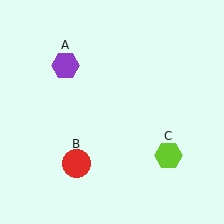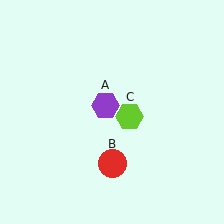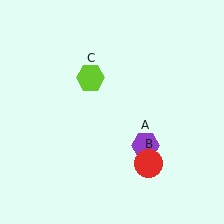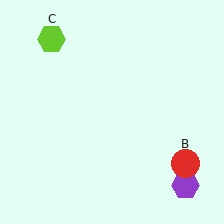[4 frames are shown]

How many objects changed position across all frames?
3 objects changed position: purple hexagon (object A), red circle (object B), lime hexagon (object C).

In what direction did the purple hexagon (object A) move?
The purple hexagon (object A) moved down and to the right.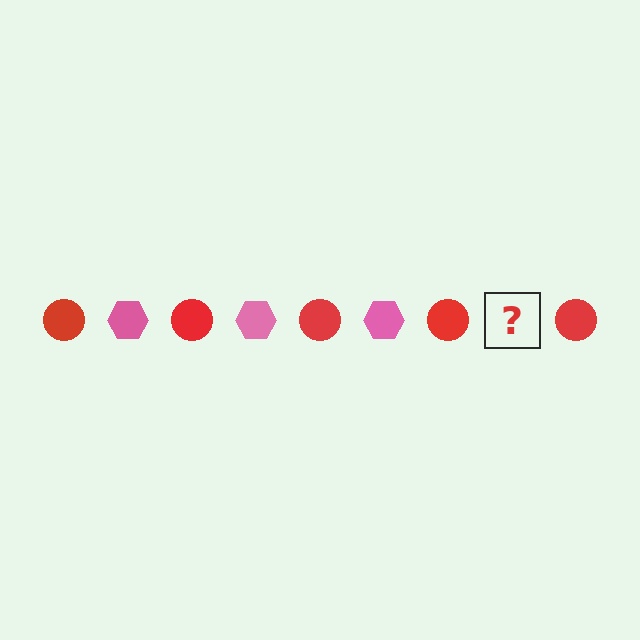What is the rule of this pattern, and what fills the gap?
The rule is that the pattern alternates between red circle and pink hexagon. The gap should be filled with a pink hexagon.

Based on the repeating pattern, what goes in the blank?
The blank should be a pink hexagon.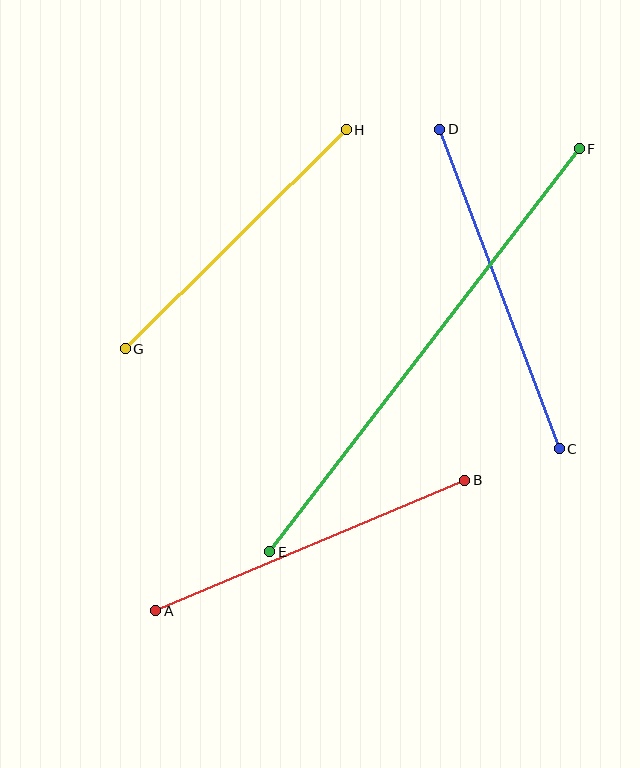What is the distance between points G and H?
The distance is approximately 311 pixels.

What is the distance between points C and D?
The distance is approximately 341 pixels.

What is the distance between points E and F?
The distance is approximately 508 pixels.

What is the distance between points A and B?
The distance is approximately 335 pixels.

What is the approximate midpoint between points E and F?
The midpoint is at approximately (425, 350) pixels.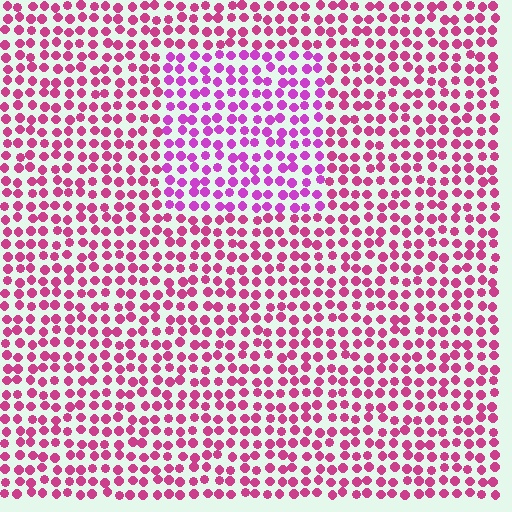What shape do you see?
I see a rectangle.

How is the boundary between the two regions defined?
The boundary is defined purely by a slight shift in hue (about 27 degrees). Spacing, size, and orientation are identical on both sides.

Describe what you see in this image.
The image is filled with small magenta elements in a uniform arrangement. A rectangle-shaped region is visible where the elements are tinted to a slightly different hue, forming a subtle color boundary.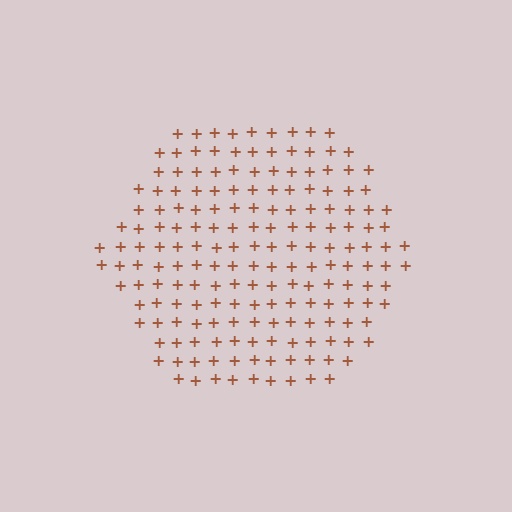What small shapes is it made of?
It is made of small plus signs.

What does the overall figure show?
The overall figure shows a hexagon.